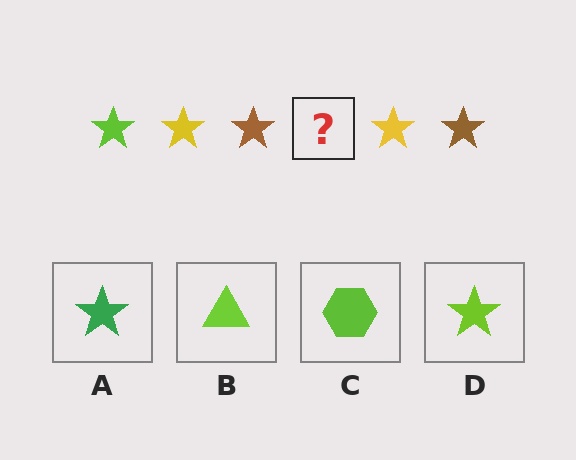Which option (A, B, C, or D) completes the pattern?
D.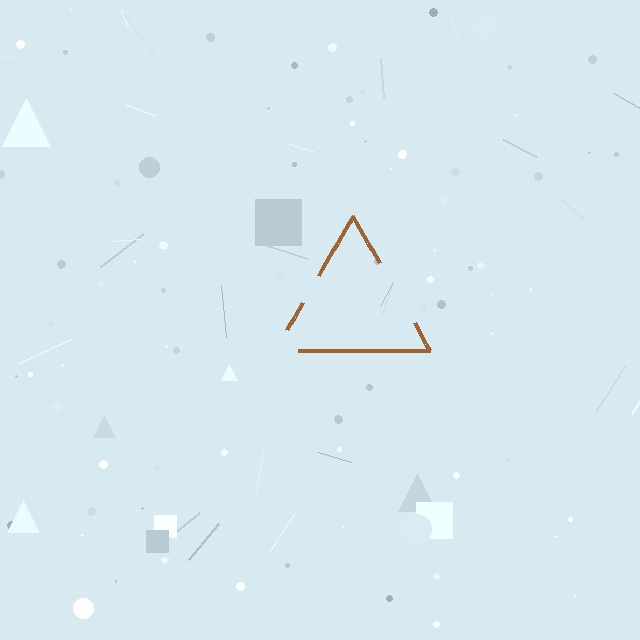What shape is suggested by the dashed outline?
The dashed outline suggests a triangle.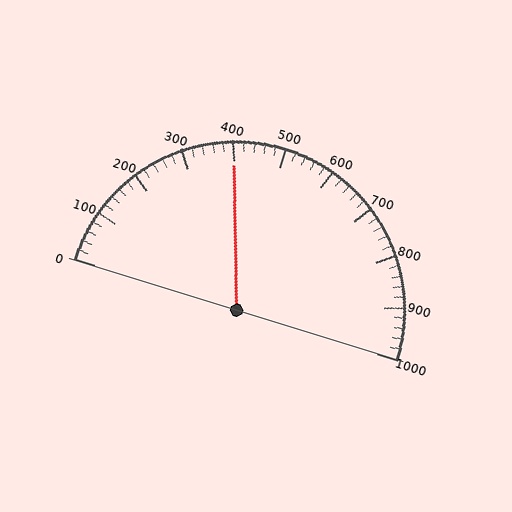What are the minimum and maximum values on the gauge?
The gauge ranges from 0 to 1000.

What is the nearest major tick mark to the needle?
The nearest major tick mark is 400.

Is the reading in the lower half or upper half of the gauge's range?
The reading is in the lower half of the range (0 to 1000).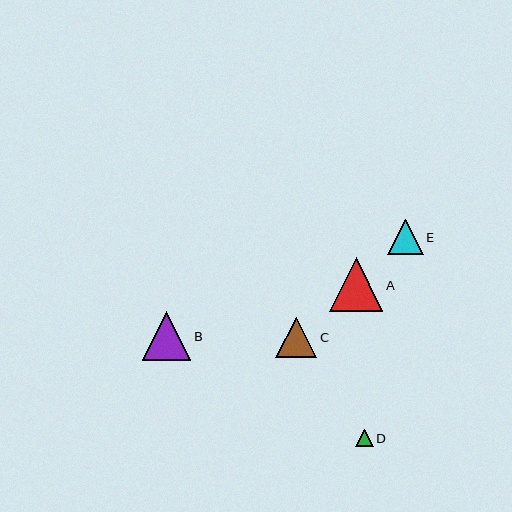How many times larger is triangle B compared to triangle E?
Triangle B is approximately 1.4 times the size of triangle E.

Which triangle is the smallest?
Triangle D is the smallest with a size of approximately 17 pixels.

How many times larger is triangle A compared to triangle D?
Triangle A is approximately 3.1 times the size of triangle D.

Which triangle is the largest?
Triangle A is the largest with a size of approximately 54 pixels.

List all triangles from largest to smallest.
From largest to smallest: A, B, C, E, D.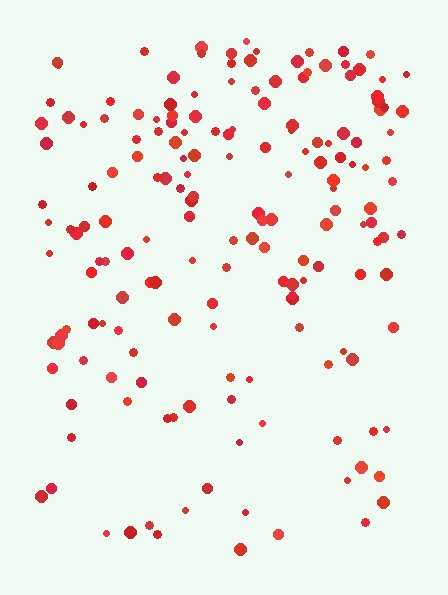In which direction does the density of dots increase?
From bottom to top, with the top side densest.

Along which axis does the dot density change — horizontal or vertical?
Vertical.